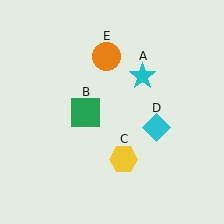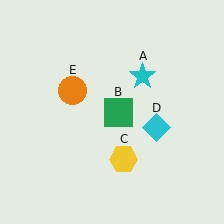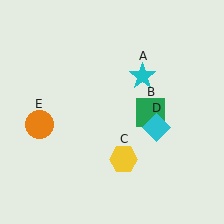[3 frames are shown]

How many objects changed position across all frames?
2 objects changed position: green square (object B), orange circle (object E).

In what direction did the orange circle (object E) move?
The orange circle (object E) moved down and to the left.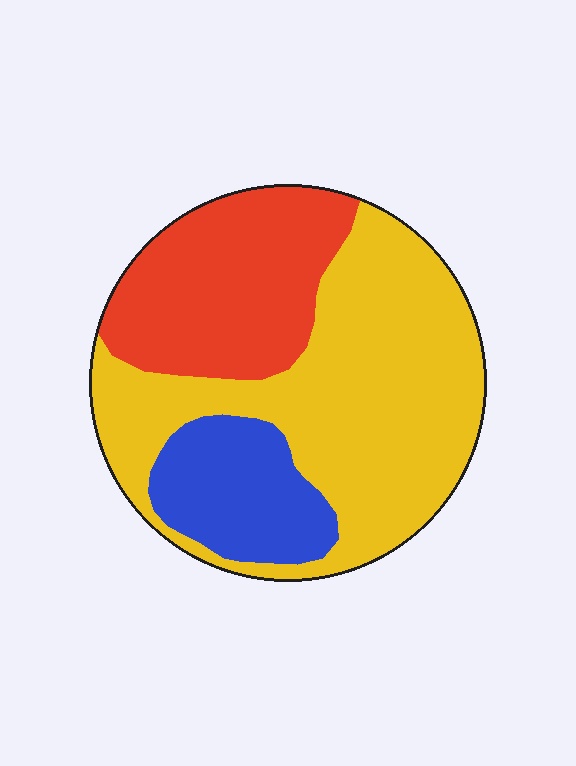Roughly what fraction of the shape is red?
Red takes up about one quarter (1/4) of the shape.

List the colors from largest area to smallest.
From largest to smallest: yellow, red, blue.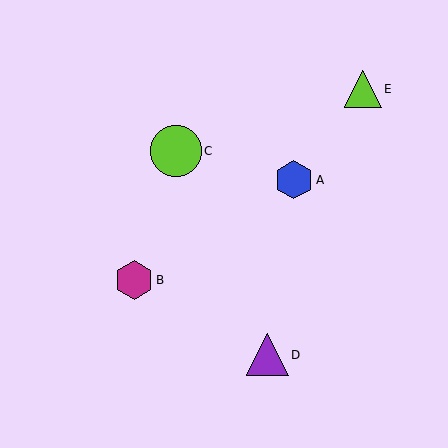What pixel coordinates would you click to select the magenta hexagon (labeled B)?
Click at (134, 280) to select the magenta hexagon B.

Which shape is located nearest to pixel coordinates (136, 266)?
The magenta hexagon (labeled B) at (134, 280) is nearest to that location.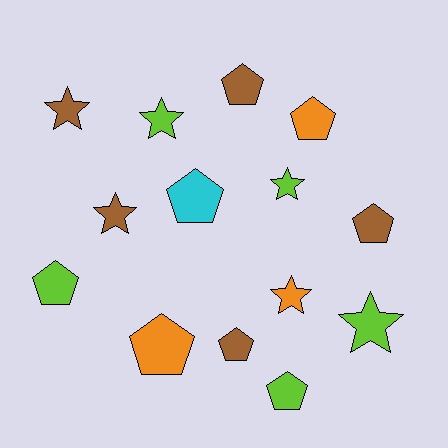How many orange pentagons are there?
There are 2 orange pentagons.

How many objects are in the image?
There are 14 objects.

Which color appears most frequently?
Brown, with 5 objects.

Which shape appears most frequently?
Pentagon, with 8 objects.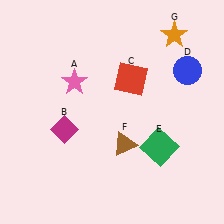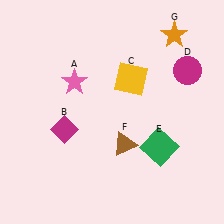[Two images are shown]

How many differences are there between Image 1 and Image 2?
There are 2 differences between the two images.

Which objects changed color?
C changed from red to yellow. D changed from blue to magenta.